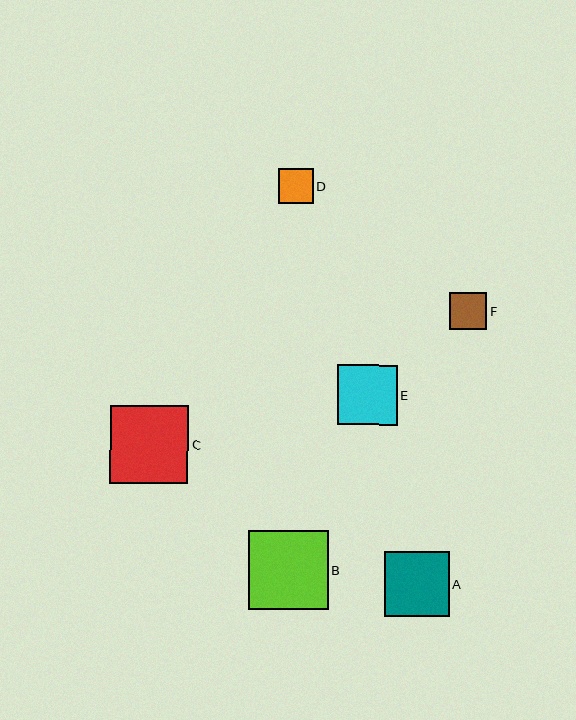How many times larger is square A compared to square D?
Square A is approximately 1.8 times the size of square D.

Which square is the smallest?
Square D is the smallest with a size of approximately 35 pixels.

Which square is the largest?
Square B is the largest with a size of approximately 79 pixels.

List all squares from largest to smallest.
From largest to smallest: B, C, A, E, F, D.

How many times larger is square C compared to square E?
Square C is approximately 1.3 times the size of square E.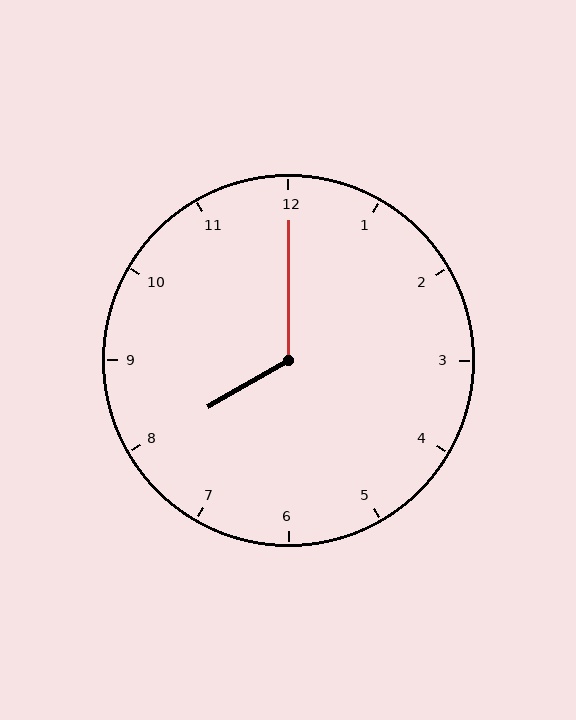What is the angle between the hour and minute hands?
Approximately 120 degrees.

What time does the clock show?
8:00.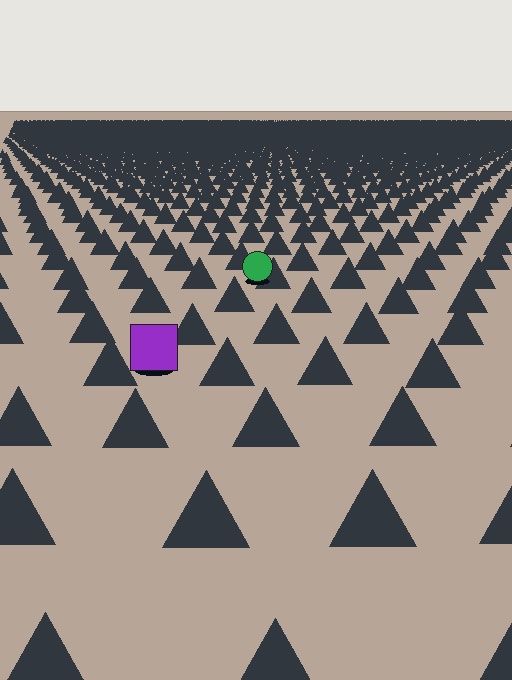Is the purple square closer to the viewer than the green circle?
Yes. The purple square is closer — you can tell from the texture gradient: the ground texture is coarser near it.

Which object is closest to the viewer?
The purple square is closest. The texture marks near it are larger and more spread out.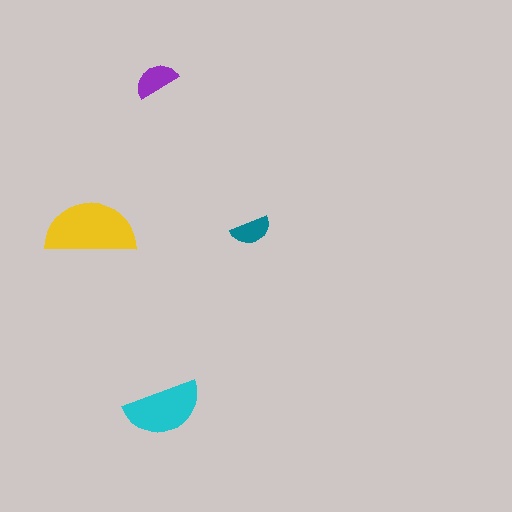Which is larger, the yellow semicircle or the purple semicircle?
The yellow one.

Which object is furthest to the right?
The teal semicircle is rightmost.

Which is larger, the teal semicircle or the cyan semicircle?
The cyan one.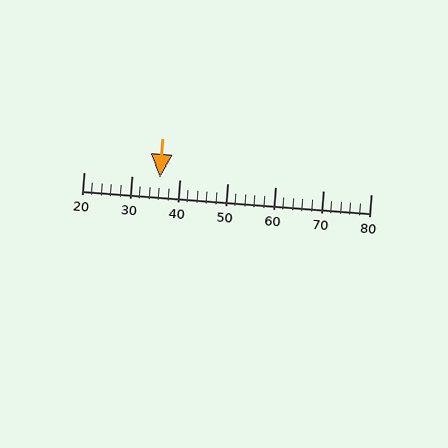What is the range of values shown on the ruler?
The ruler shows values from 20 to 80.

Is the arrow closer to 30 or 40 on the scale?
The arrow is closer to 40.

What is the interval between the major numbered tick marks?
The major tick marks are spaced 10 units apart.